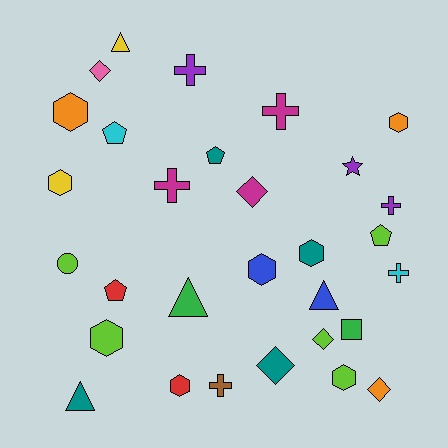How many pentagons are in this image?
There are 4 pentagons.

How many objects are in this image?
There are 30 objects.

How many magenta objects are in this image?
There are 3 magenta objects.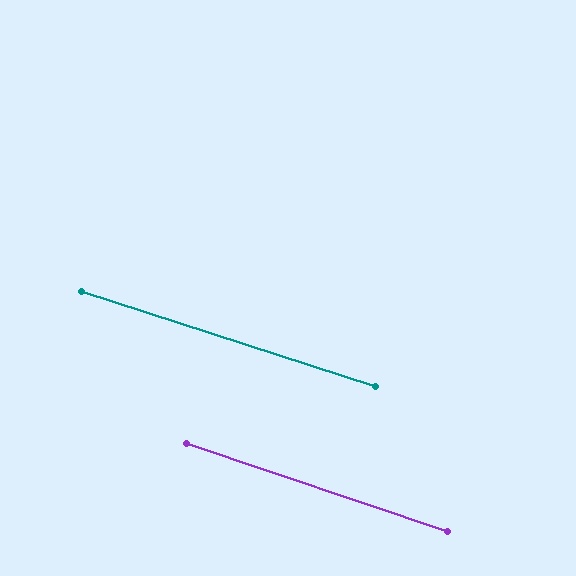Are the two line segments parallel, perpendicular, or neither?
Parallel — their directions differ by only 0.8°.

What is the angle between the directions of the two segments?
Approximately 1 degree.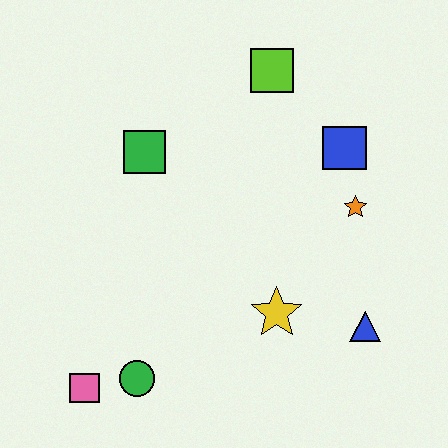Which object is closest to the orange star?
The blue square is closest to the orange star.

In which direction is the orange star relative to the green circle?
The orange star is to the right of the green circle.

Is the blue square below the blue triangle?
No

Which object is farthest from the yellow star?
The lime square is farthest from the yellow star.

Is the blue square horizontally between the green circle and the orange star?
Yes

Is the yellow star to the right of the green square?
Yes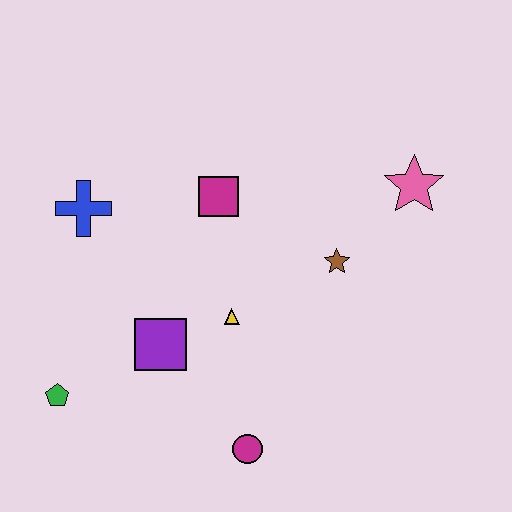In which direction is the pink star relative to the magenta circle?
The pink star is above the magenta circle.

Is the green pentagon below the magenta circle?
No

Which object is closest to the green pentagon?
The purple square is closest to the green pentagon.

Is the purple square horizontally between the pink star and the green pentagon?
Yes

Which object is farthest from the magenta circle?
The pink star is farthest from the magenta circle.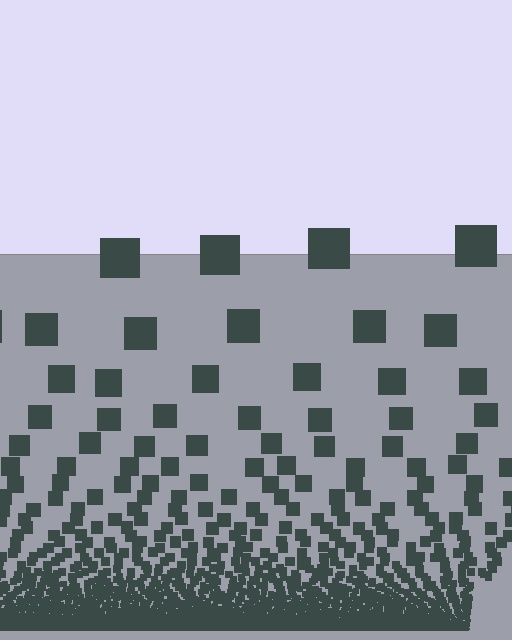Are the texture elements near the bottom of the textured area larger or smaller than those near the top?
Smaller. The gradient is inverted — elements near the bottom are smaller and denser.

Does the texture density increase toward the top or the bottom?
Density increases toward the bottom.